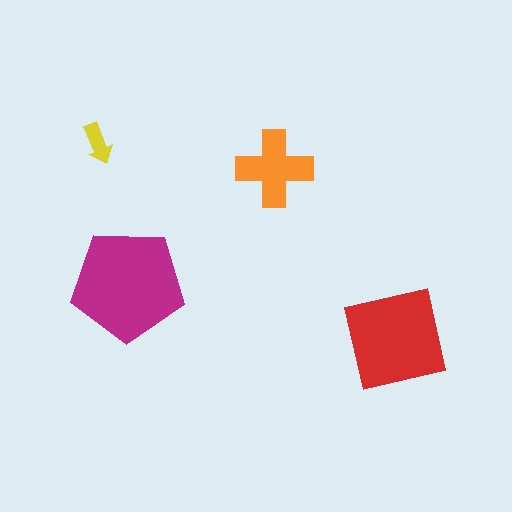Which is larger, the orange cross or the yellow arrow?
The orange cross.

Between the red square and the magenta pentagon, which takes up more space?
The magenta pentagon.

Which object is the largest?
The magenta pentagon.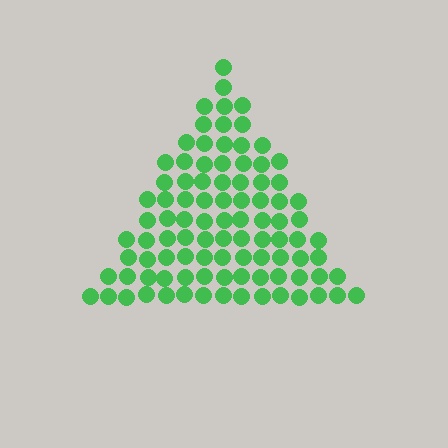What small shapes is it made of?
It is made of small circles.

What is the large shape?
The large shape is a triangle.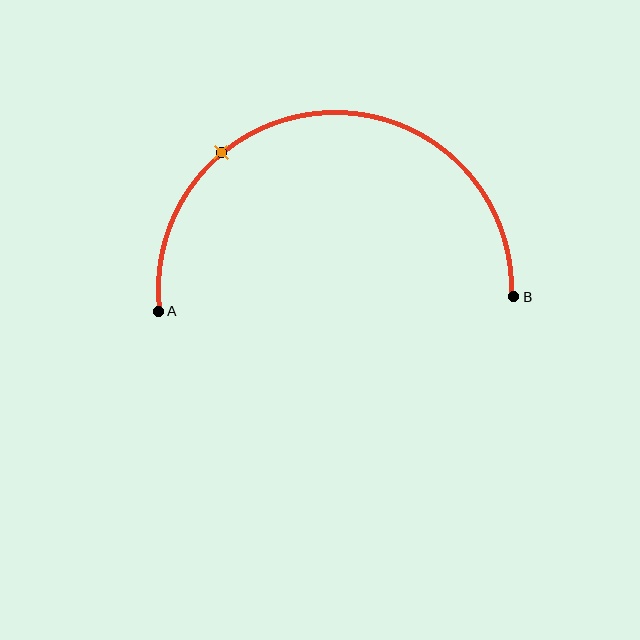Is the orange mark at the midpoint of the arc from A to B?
No. The orange mark lies on the arc but is closer to endpoint A. The arc midpoint would be at the point on the curve equidistant along the arc from both A and B.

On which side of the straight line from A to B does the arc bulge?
The arc bulges above the straight line connecting A and B.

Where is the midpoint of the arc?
The arc midpoint is the point on the curve farthest from the straight line joining A and B. It sits above that line.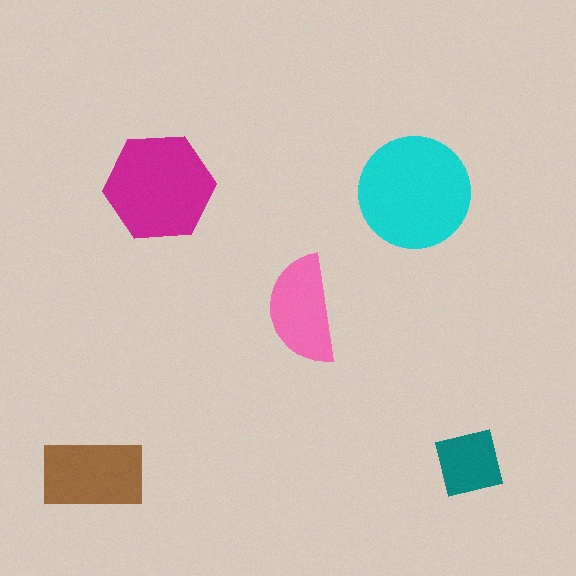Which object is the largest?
The cyan circle.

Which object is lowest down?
The brown rectangle is bottommost.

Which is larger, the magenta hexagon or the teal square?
The magenta hexagon.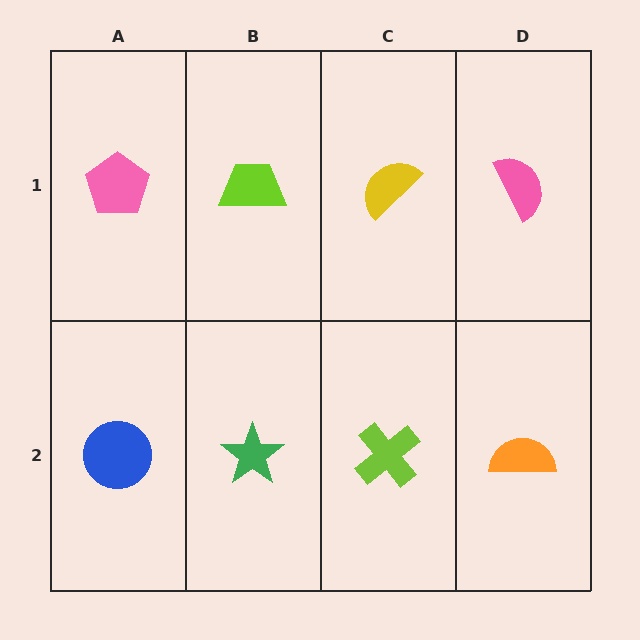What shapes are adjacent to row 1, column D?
An orange semicircle (row 2, column D), a yellow semicircle (row 1, column C).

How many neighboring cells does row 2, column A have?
2.